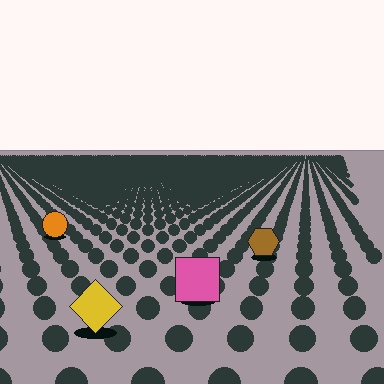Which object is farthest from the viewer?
The orange circle is farthest from the viewer. It appears smaller and the ground texture around it is denser.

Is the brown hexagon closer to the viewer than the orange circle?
Yes. The brown hexagon is closer — you can tell from the texture gradient: the ground texture is coarser near it.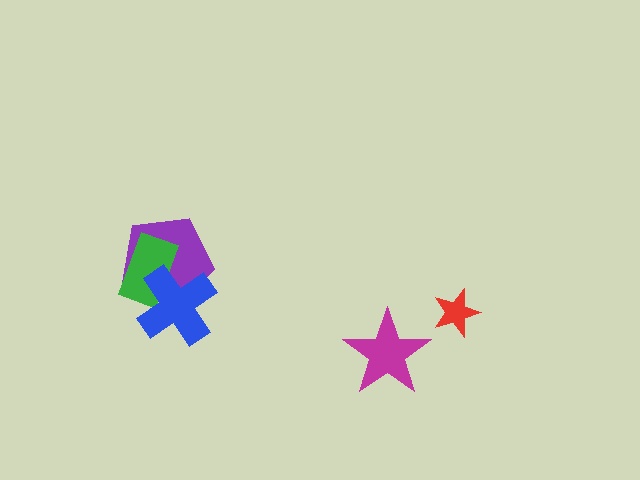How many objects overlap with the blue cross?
2 objects overlap with the blue cross.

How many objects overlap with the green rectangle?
2 objects overlap with the green rectangle.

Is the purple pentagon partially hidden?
Yes, it is partially covered by another shape.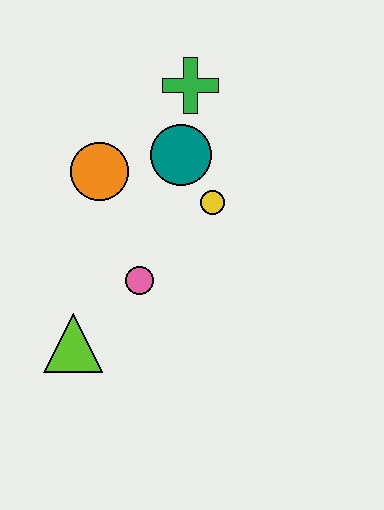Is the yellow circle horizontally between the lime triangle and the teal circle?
No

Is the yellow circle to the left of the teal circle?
No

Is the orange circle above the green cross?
No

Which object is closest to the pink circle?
The lime triangle is closest to the pink circle.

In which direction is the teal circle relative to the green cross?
The teal circle is below the green cross.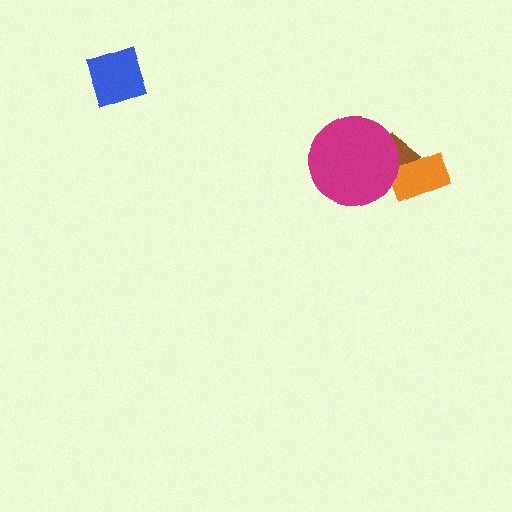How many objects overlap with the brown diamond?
2 objects overlap with the brown diamond.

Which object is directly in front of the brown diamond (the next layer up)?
The orange rectangle is directly in front of the brown diamond.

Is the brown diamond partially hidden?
Yes, it is partially covered by another shape.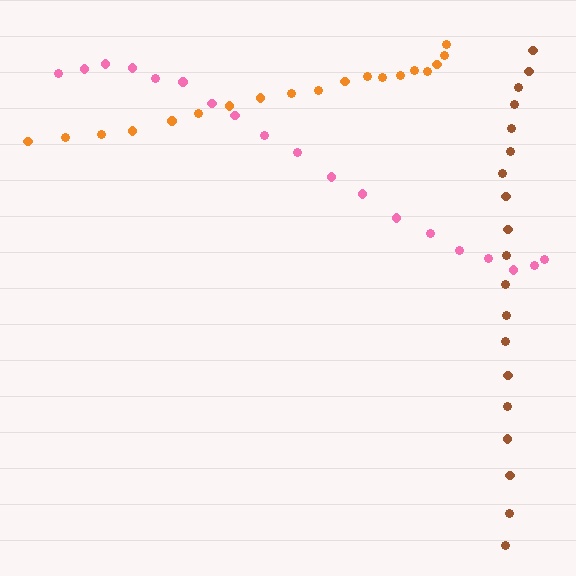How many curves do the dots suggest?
There are 3 distinct paths.